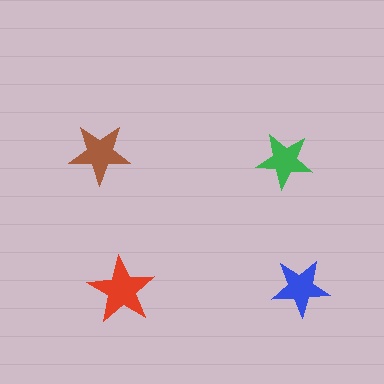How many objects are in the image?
There are 4 objects in the image.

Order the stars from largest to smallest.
the red one, the brown one, the blue one, the green one.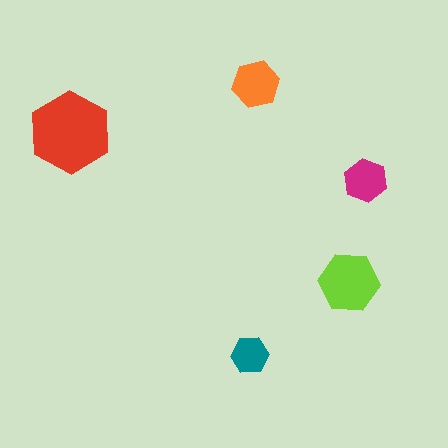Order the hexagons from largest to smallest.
the red one, the lime one, the orange one, the magenta one, the teal one.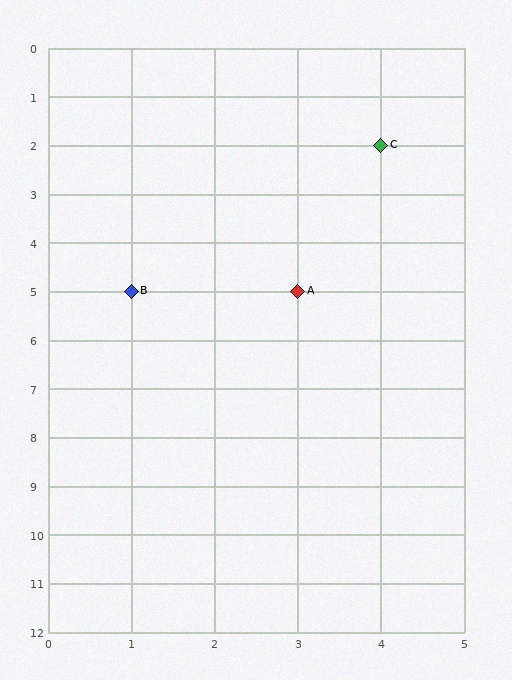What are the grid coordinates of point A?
Point A is at grid coordinates (3, 5).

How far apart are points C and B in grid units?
Points C and B are 3 columns and 3 rows apart (about 4.2 grid units diagonally).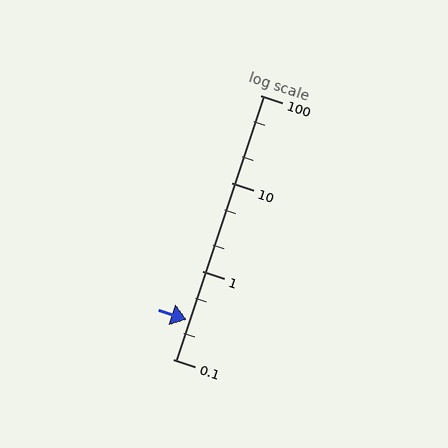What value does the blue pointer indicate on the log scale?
The pointer indicates approximately 0.28.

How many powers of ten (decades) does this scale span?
The scale spans 3 decades, from 0.1 to 100.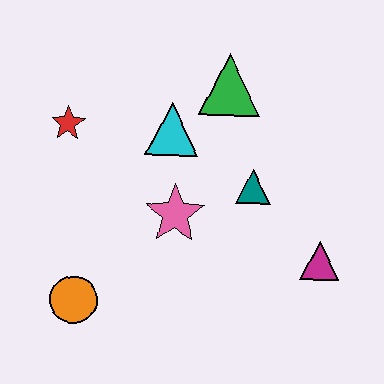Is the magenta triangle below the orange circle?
No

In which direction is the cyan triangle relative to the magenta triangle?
The cyan triangle is to the left of the magenta triangle.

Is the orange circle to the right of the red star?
Yes